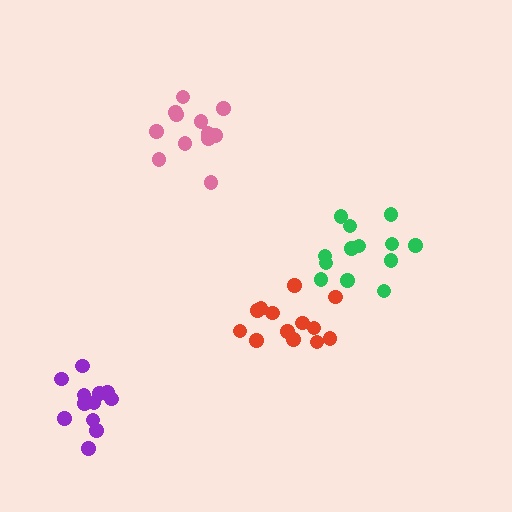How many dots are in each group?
Group 1: 13 dots, Group 2: 12 dots, Group 3: 13 dots, Group 4: 13 dots (51 total).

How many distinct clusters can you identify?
There are 4 distinct clusters.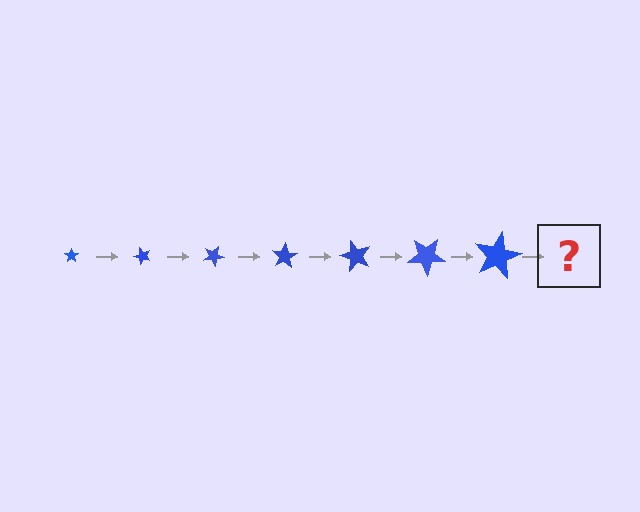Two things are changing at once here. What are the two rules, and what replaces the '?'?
The two rules are that the star grows larger each step and it rotates 50 degrees each step. The '?' should be a star, larger than the previous one and rotated 350 degrees from the start.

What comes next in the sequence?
The next element should be a star, larger than the previous one and rotated 350 degrees from the start.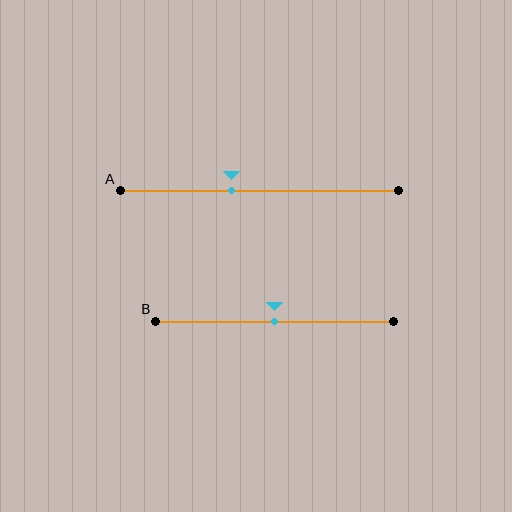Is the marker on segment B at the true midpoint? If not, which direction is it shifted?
Yes, the marker on segment B is at the true midpoint.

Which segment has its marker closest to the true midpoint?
Segment B has its marker closest to the true midpoint.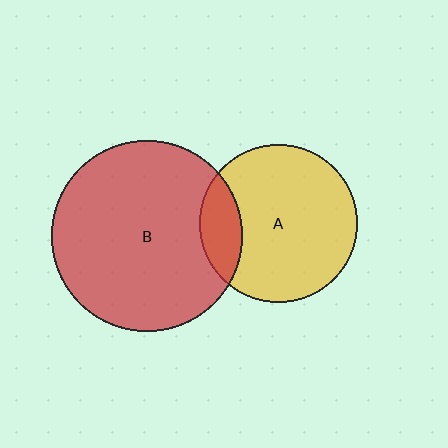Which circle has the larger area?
Circle B (red).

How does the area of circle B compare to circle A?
Approximately 1.5 times.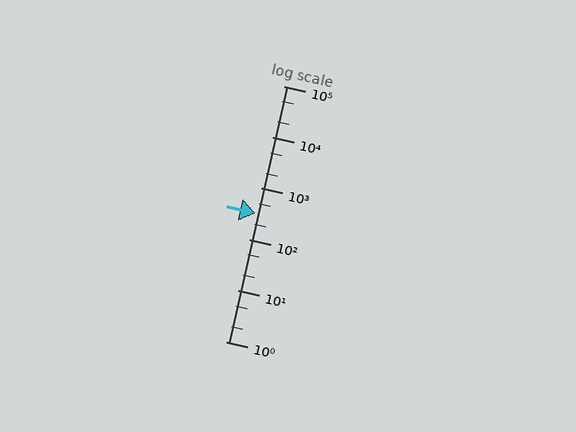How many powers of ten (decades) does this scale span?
The scale spans 5 decades, from 1 to 100000.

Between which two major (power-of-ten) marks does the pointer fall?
The pointer is between 100 and 1000.